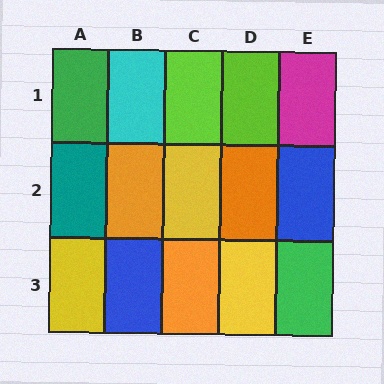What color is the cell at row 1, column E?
Magenta.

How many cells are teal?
1 cell is teal.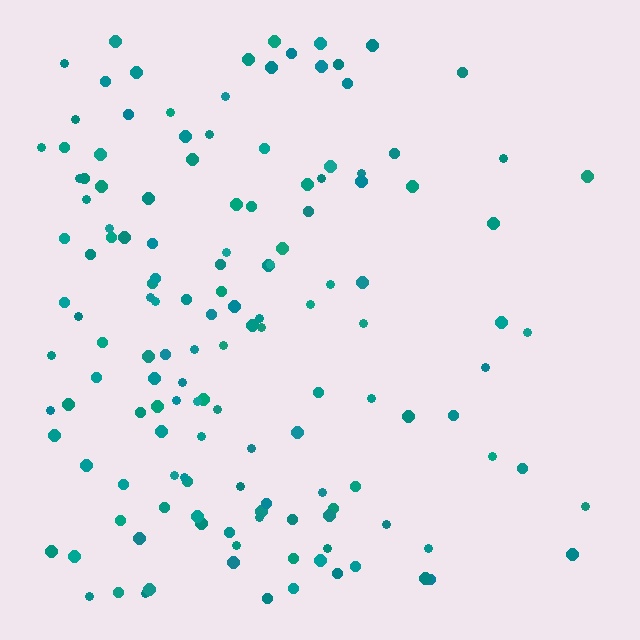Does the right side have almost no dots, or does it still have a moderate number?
Still a moderate number, just noticeably fewer than the left.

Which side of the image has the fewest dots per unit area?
The right.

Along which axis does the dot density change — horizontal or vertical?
Horizontal.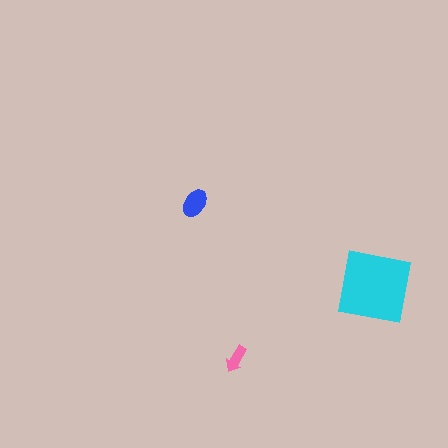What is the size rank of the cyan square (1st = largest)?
1st.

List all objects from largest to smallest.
The cyan square, the blue ellipse, the pink arrow.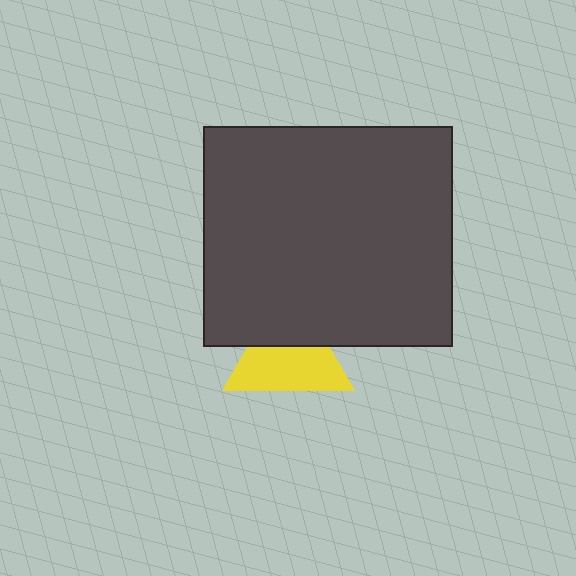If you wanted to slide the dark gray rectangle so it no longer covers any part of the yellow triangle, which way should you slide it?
Slide it up — that is the most direct way to separate the two shapes.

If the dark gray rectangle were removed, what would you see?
You would see the complete yellow triangle.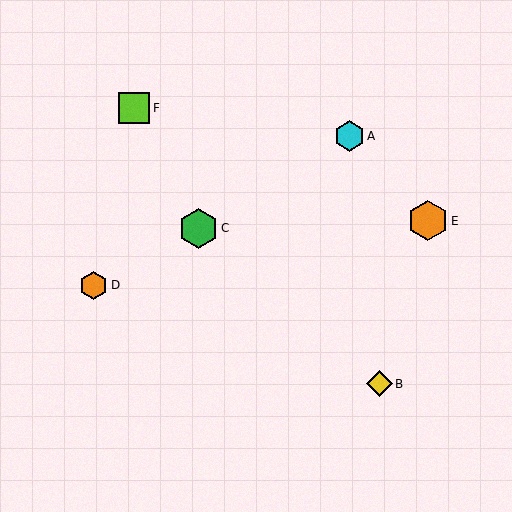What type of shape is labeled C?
Shape C is a green hexagon.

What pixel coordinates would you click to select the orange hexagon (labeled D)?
Click at (94, 285) to select the orange hexagon D.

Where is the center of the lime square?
The center of the lime square is at (134, 108).